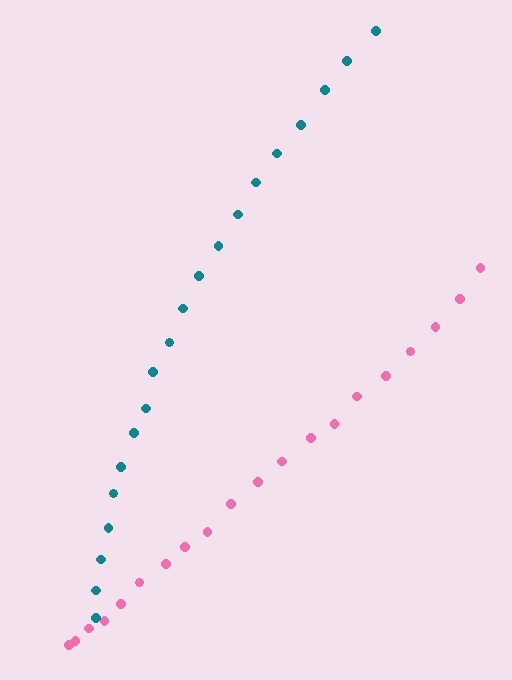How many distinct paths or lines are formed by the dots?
There are 2 distinct paths.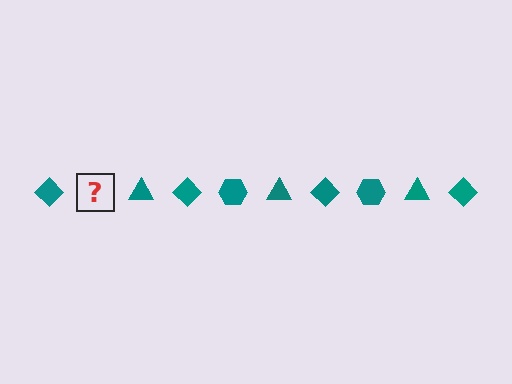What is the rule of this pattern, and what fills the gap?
The rule is that the pattern cycles through diamond, hexagon, triangle shapes in teal. The gap should be filled with a teal hexagon.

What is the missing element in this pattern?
The missing element is a teal hexagon.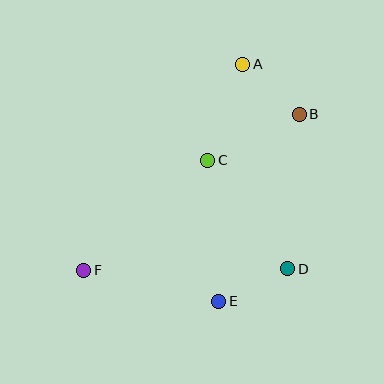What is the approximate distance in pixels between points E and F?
The distance between E and F is approximately 138 pixels.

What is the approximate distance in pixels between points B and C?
The distance between B and C is approximately 103 pixels.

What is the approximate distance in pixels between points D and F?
The distance between D and F is approximately 204 pixels.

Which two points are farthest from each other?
Points B and F are farthest from each other.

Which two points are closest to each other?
Points A and B are closest to each other.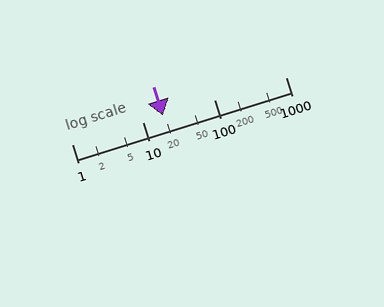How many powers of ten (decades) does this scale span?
The scale spans 3 decades, from 1 to 1000.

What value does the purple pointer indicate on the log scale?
The pointer indicates approximately 19.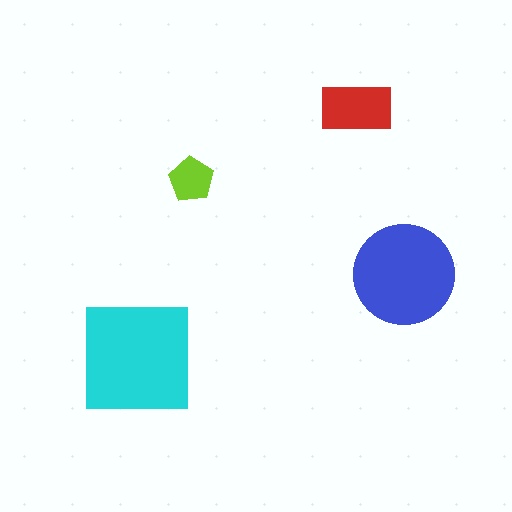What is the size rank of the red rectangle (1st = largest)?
3rd.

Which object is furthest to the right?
The blue circle is rightmost.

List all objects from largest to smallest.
The cyan square, the blue circle, the red rectangle, the lime pentagon.